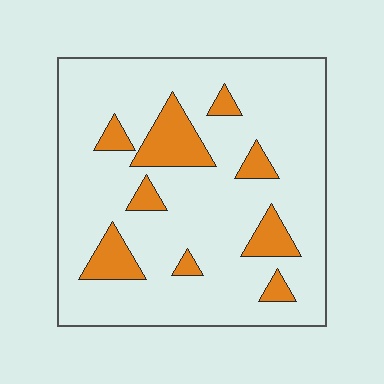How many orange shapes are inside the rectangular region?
9.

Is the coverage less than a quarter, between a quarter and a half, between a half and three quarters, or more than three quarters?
Less than a quarter.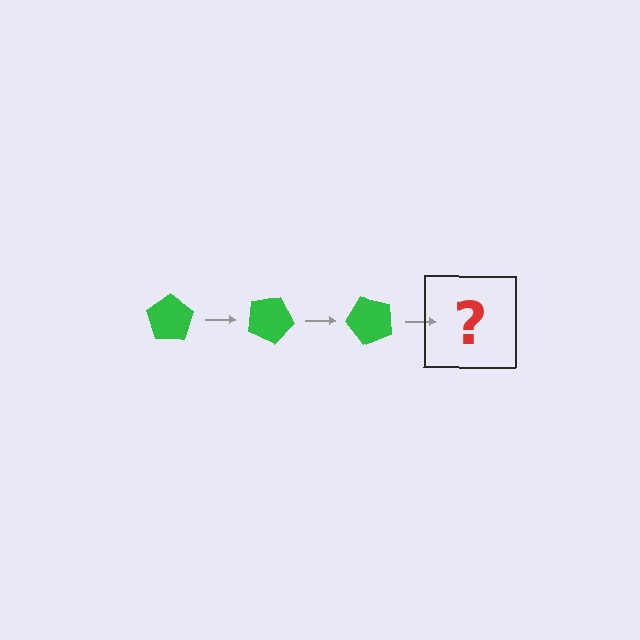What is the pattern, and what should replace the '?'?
The pattern is that the pentagon rotates 25 degrees each step. The '?' should be a green pentagon rotated 75 degrees.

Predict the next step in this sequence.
The next step is a green pentagon rotated 75 degrees.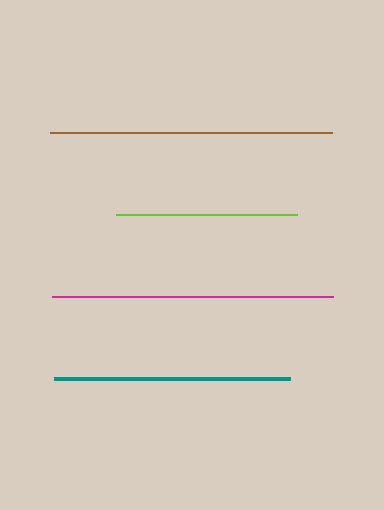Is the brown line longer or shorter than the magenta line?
The brown line is longer than the magenta line.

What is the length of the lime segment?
The lime segment is approximately 181 pixels long.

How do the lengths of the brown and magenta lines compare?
The brown and magenta lines are approximately the same length.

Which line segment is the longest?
The brown line is the longest at approximately 282 pixels.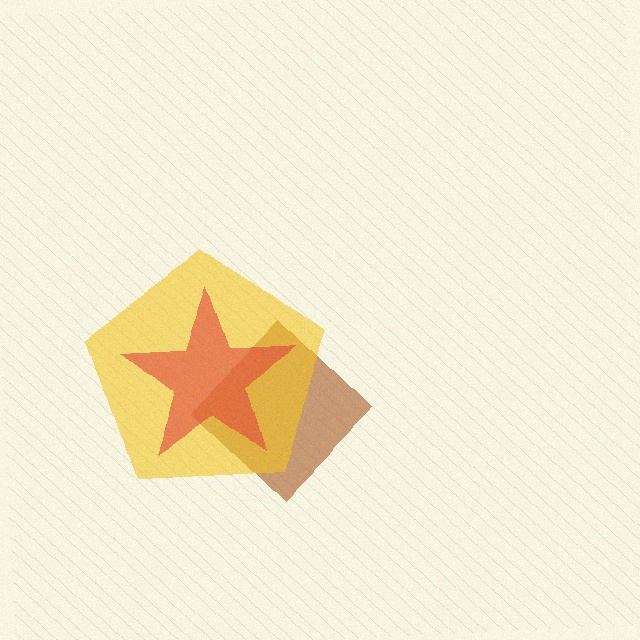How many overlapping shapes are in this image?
There are 3 overlapping shapes in the image.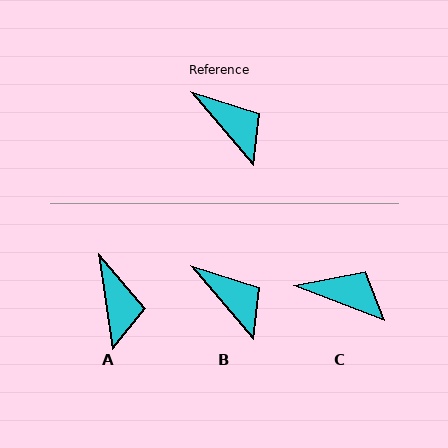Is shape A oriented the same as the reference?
No, it is off by about 32 degrees.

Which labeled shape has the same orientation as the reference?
B.